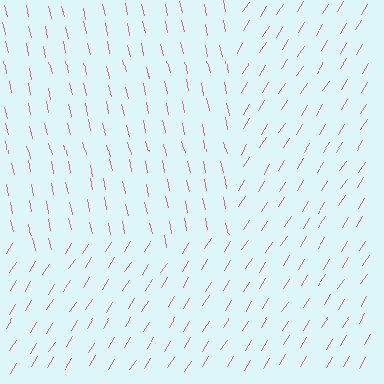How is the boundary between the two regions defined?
The boundary is defined purely by a change in line orientation (approximately 45 degrees difference). All lines are the same color and thickness.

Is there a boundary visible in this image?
Yes, there is a texture boundary formed by a change in line orientation.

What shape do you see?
I see a rectangle.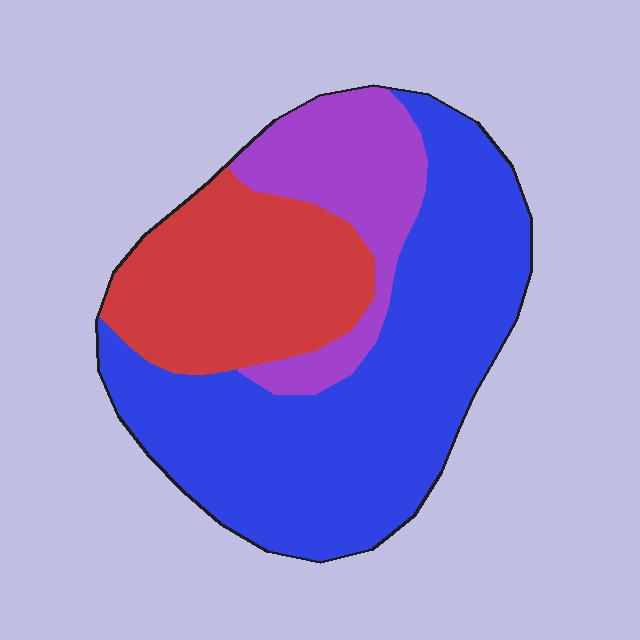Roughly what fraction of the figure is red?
Red takes up about one quarter (1/4) of the figure.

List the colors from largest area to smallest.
From largest to smallest: blue, red, purple.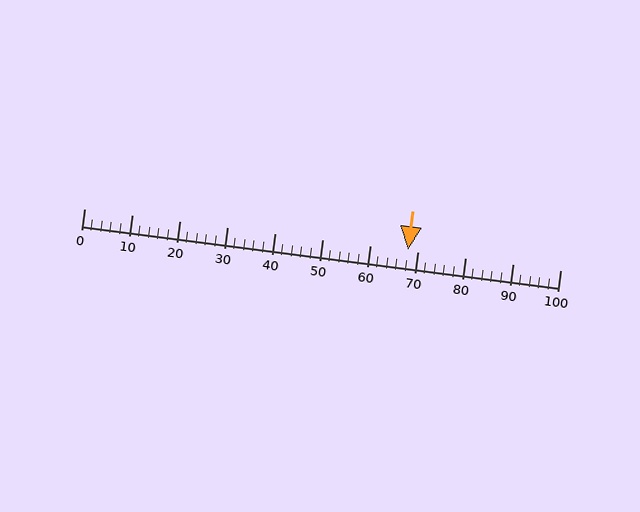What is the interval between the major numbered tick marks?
The major tick marks are spaced 10 units apart.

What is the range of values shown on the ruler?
The ruler shows values from 0 to 100.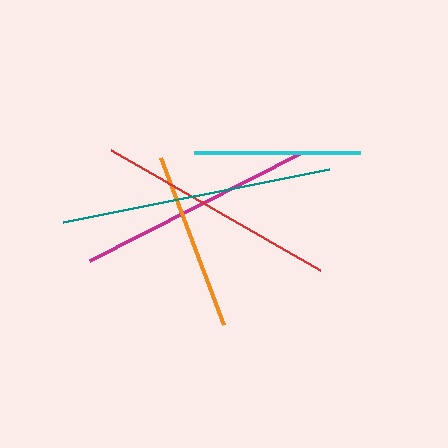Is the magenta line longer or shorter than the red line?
The red line is longer than the magenta line.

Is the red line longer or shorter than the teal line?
The teal line is longer than the red line.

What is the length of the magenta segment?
The magenta segment is approximately 238 pixels long.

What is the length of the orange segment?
The orange segment is approximately 178 pixels long.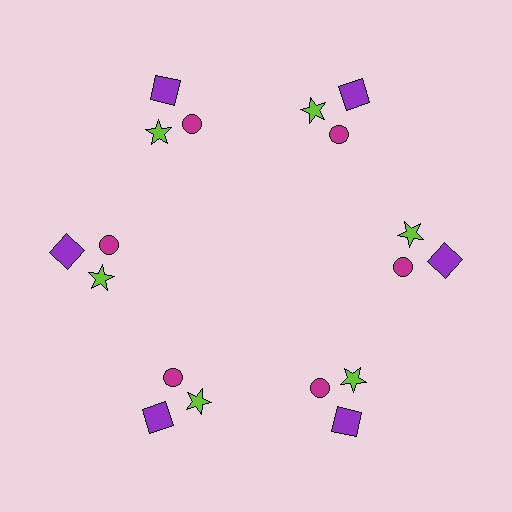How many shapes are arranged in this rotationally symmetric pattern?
There are 18 shapes, arranged in 6 groups of 3.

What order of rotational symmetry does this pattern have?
This pattern has 6-fold rotational symmetry.